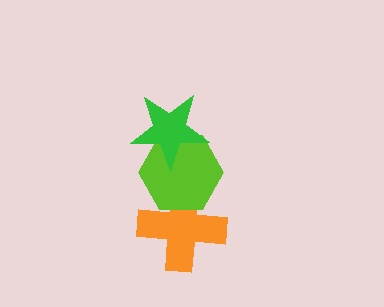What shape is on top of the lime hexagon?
The green star is on top of the lime hexagon.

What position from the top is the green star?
The green star is 1st from the top.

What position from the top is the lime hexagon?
The lime hexagon is 2nd from the top.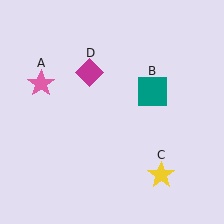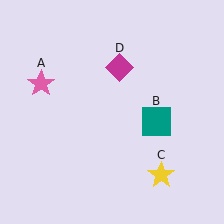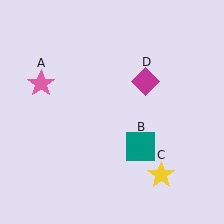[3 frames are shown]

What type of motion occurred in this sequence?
The teal square (object B), magenta diamond (object D) rotated clockwise around the center of the scene.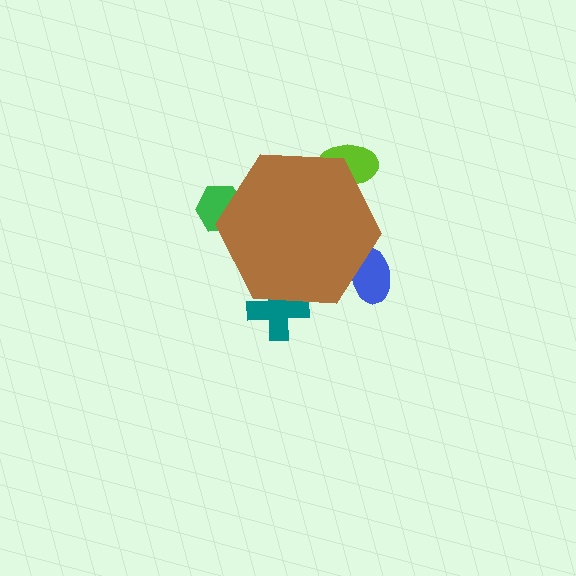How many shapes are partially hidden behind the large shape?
4 shapes are partially hidden.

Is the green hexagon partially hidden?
Yes, the green hexagon is partially hidden behind the brown hexagon.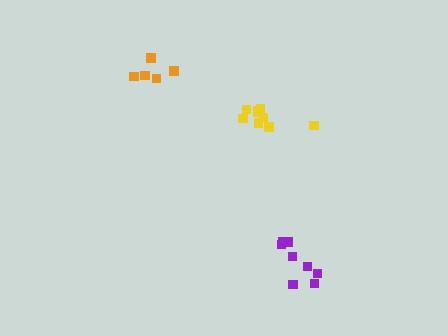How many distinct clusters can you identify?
There are 3 distinct clusters.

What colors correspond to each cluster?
The clusters are colored: yellow, purple, orange.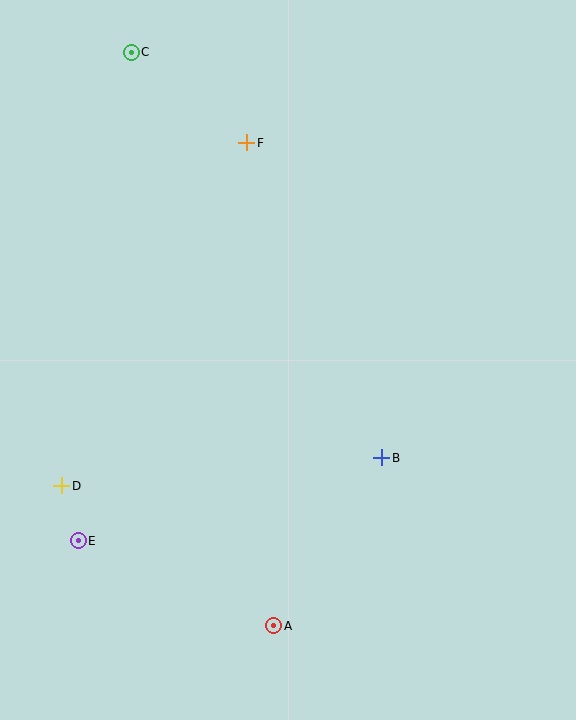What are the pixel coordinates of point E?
Point E is at (78, 541).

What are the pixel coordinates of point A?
Point A is at (274, 626).